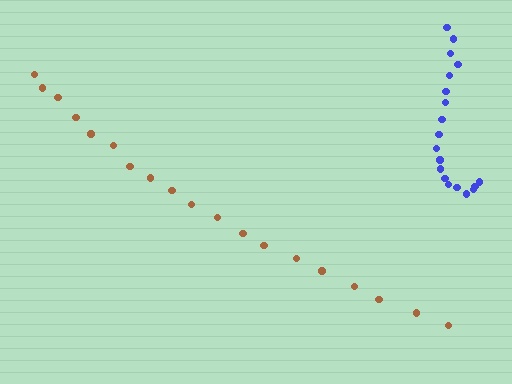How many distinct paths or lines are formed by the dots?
There are 2 distinct paths.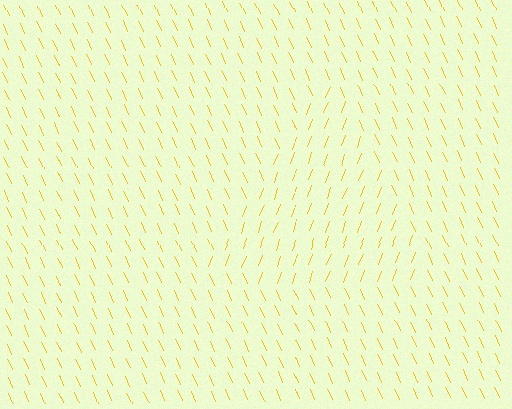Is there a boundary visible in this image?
Yes, there is a texture boundary formed by a change in line orientation.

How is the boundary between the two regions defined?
The boundary is defined purely by a change in line orientation (approximately 45 degrees difference). All lines are the same color and thickness.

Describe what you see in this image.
The image is filled with small yellow line segments. A triangle region in the image has lines oriented differently from the surrounding lines, creating a visible texture boundary.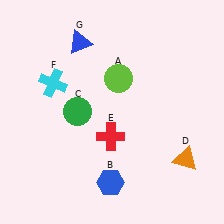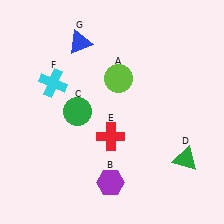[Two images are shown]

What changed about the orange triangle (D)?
In Image 1, D is orange. In Image 2, it changed to green.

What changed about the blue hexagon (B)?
In Image 1, B is blue. In Image 2, it changed to purple.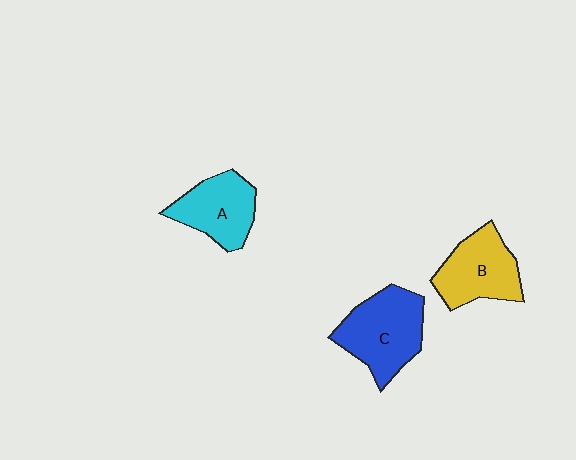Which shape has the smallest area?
Shape A (cyan).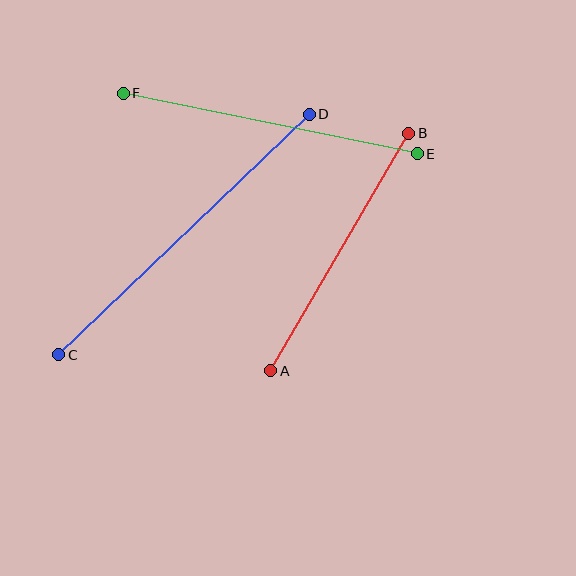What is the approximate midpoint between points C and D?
The midpoint is at approximately (184, 235) pixels.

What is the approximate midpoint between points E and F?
The midpoint is at approximately (270, 123) pixels.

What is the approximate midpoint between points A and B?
The midpoint is at approximately (340, 252) pixels.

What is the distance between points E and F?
The distance is approximately 300 pixels.